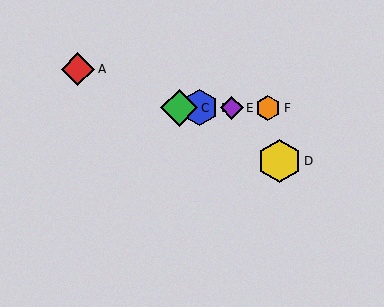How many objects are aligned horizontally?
4 objects (B, C, E, F) are aligned horizontally.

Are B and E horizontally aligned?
Yes, both are at y≈108.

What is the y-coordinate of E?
Object E is at y≈108.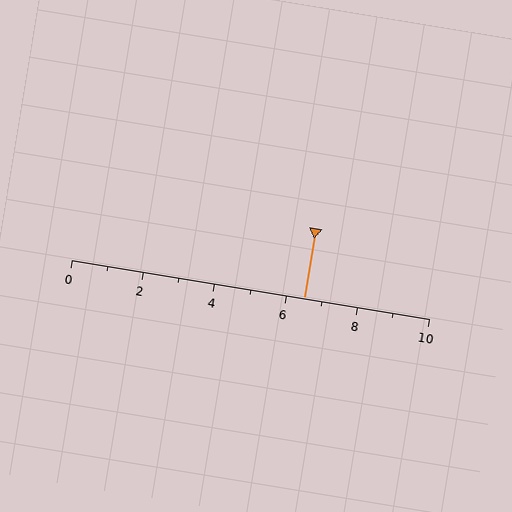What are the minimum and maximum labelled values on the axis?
The axis runs from 0 to 10.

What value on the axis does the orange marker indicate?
The marker indicates approximately 6.5.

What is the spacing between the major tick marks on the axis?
The major ticks are spaced 2 apart.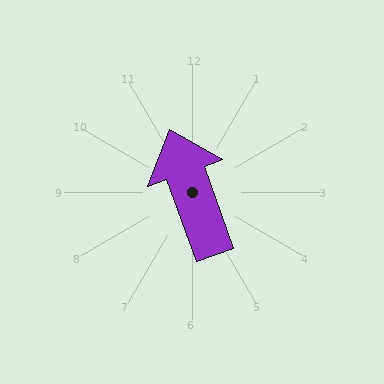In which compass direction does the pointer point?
North.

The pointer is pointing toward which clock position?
Roughly 11 o'clock.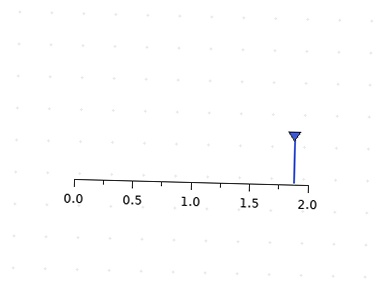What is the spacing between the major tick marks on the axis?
The major ticks are spaced 0.5 apart.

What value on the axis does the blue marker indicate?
The marker indicates approximately 1.88.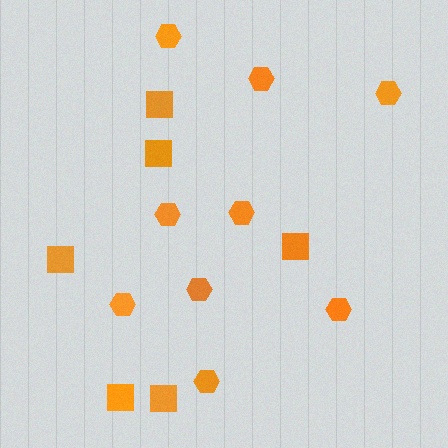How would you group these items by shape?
There are 2 groups: one group of squares (6) and one group of hexagons (9).